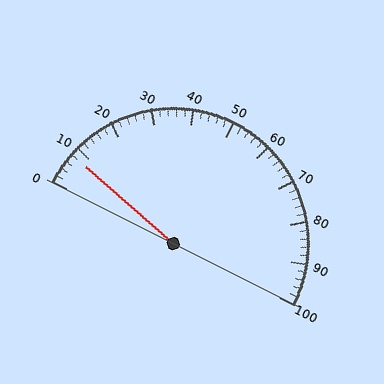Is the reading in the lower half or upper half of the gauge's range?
The reading is in the lower half of the range (0 to 100).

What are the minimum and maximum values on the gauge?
The gauge ranges from 0 to 100.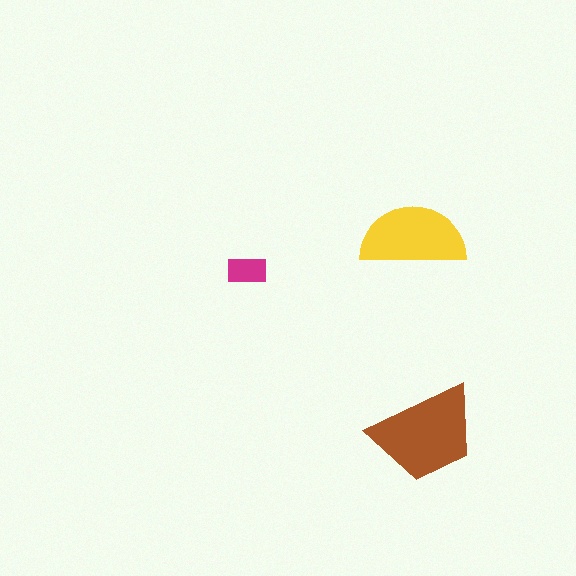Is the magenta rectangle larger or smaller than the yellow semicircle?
Smaller.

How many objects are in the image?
There are 3 objects in the image.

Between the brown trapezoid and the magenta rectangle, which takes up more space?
The brown trapezoid.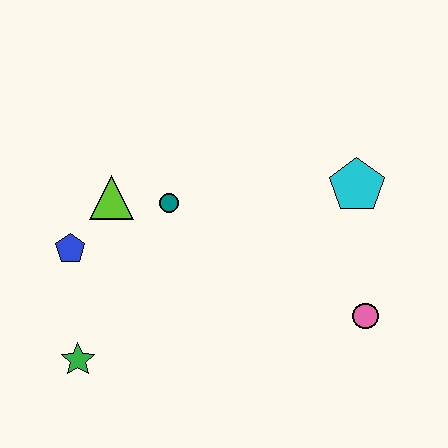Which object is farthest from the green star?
The cyan pentagon is farthest from the green star.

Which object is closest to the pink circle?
The cyan pentagon is closest to the pink circle.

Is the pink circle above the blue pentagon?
No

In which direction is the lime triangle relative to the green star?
The lime triangle is above the green star.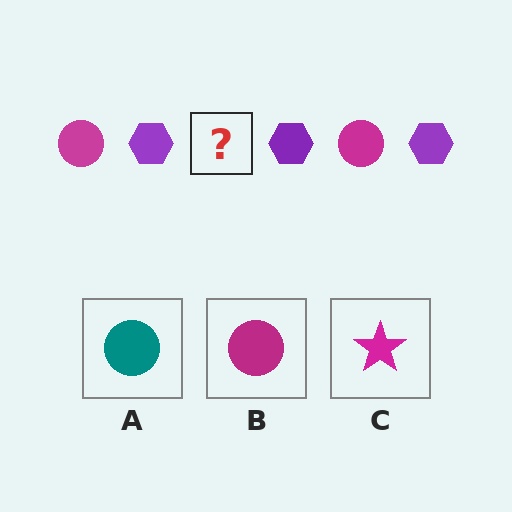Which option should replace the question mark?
Option B.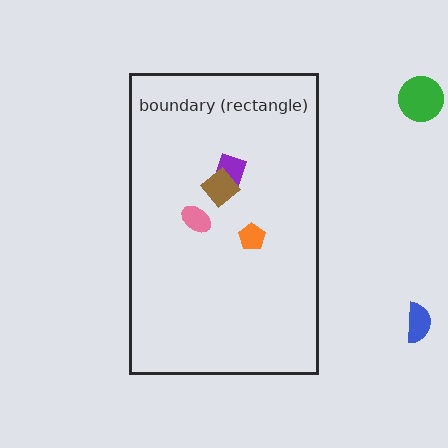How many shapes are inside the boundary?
4 inside, 2 outside.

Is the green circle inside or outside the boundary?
Outside.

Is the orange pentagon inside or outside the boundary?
Inside.